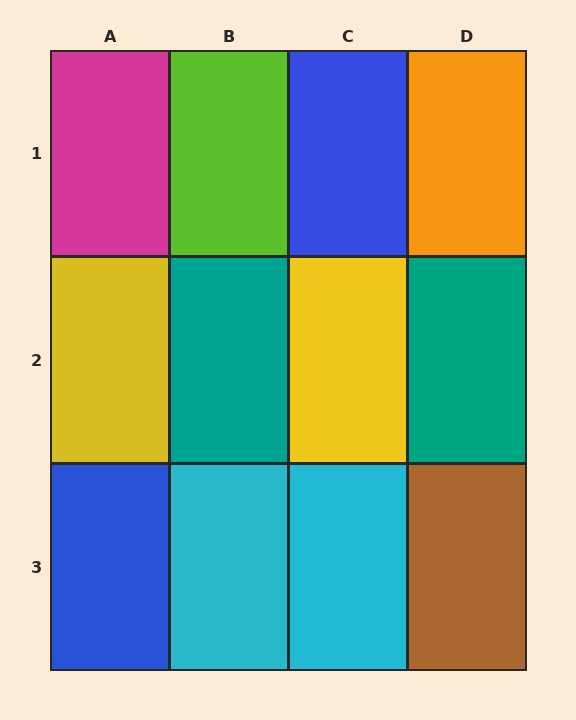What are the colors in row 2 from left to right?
Yellow, teal, yellow, teal.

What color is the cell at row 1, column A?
Magenta.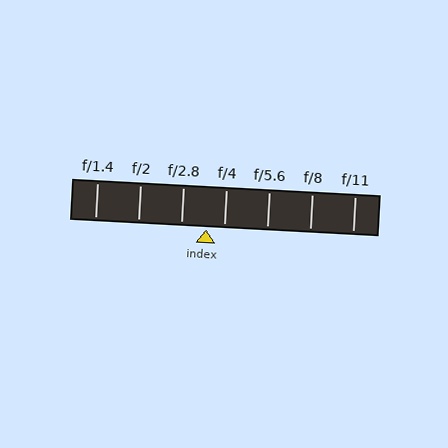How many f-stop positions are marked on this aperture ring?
There are 7 f-stop positions marked.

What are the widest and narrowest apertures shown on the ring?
The widest aperture shown is f/1.4 and the narrowest is f/11.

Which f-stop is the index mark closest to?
The index mark is closest to f/4.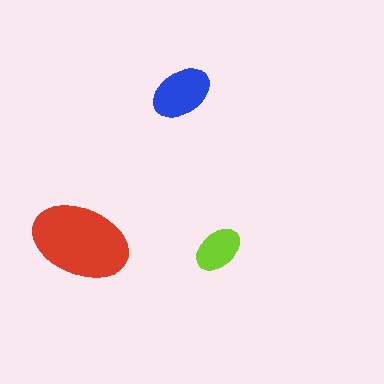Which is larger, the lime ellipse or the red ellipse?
The red one.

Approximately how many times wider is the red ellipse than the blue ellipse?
About 1.5 times wider.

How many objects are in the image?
There are 3 objects in the image.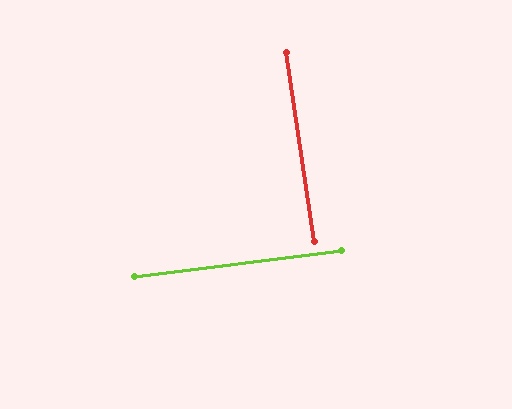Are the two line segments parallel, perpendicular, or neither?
Perpendicular — they meet at approximately 88°.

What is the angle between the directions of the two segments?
Approximately 88 degrees.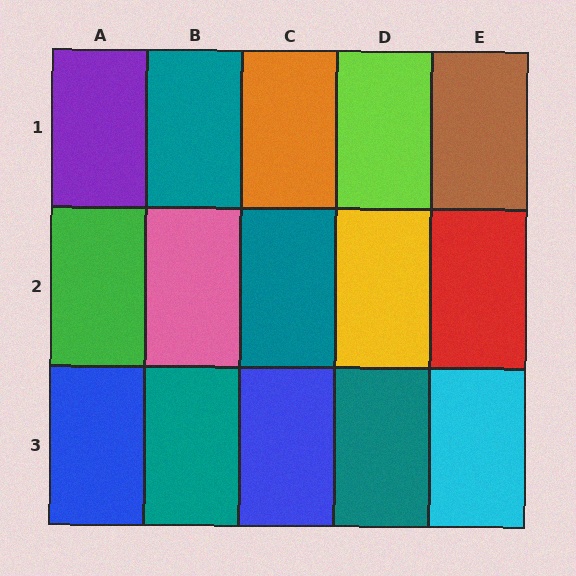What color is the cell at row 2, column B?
Pink.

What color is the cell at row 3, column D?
Teal.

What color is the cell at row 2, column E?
Red.